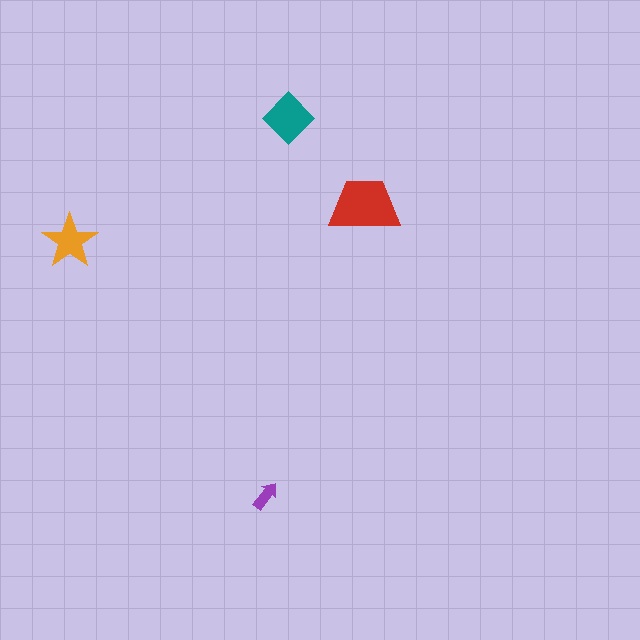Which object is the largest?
The red trapezoid.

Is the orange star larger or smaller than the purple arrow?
Larger.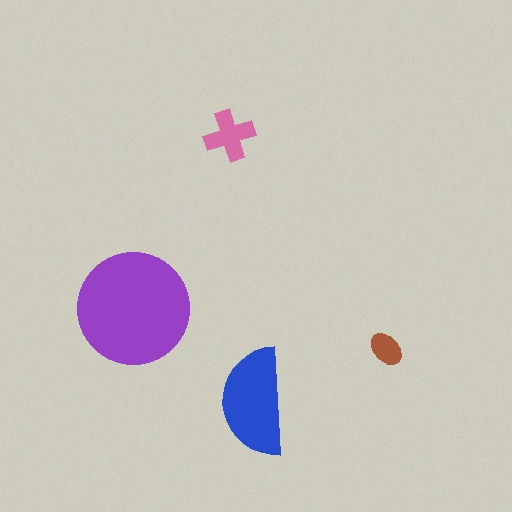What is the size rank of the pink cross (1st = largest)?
3rd.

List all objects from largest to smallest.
The purple circle, the blue semicircle, the pink cross, the brown ellipse.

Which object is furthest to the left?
The purple circle is leftmost.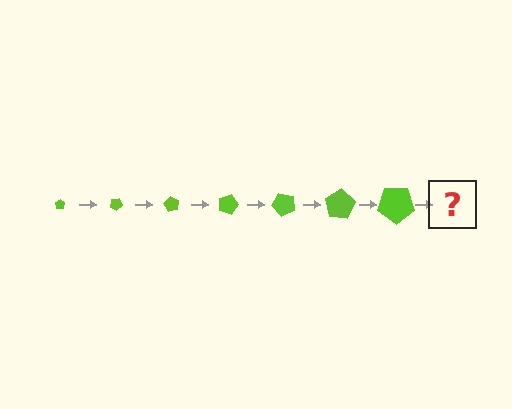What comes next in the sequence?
The next element should be a pentagon, larger than the previous one and rotated 210 degrees from the start.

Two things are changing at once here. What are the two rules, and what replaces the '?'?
The two rules are that the pentagon grows larger each step and it rotates 30 degrees each step. The '?' should be a pentagon, larger than the previous one and rotated 210 degrees from the start.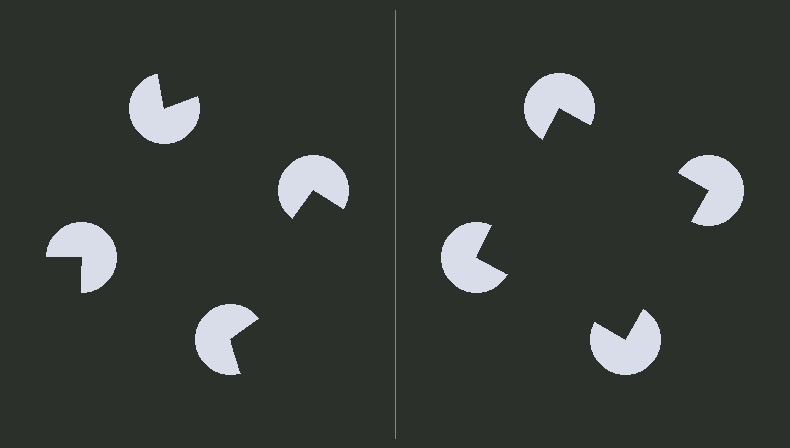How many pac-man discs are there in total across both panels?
8 — 4 on each side.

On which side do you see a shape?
An illusory square appears on the right side. On the left side the wedge cuts are rotated, so no coherent shape forms.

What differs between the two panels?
The pac-man discs are positioned identically on both sides; only the wedge orientations differ. On the right they align to a square; on the left they are misaligned.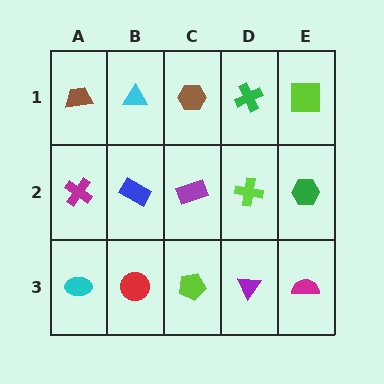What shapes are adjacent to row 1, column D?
A lime cross (row 2, column D), a brown hexagon (row 1, column C), a lime square (row 1, column E).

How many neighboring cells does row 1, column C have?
3.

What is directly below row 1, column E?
A green hexagon.